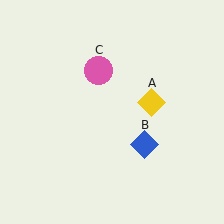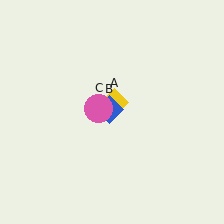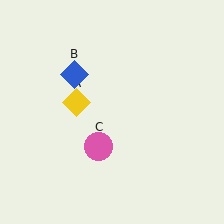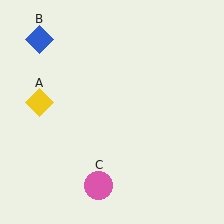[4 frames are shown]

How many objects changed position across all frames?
3 objects changed position: yellow diamond (object A), blue diamond (object B), pink circle (object C).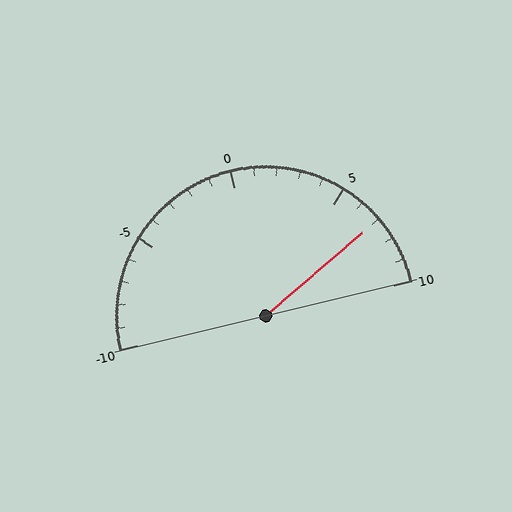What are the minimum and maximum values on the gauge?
The gauge ranges from -10 to 10.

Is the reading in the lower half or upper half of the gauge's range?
The reading is in the upper half of the range (-10 to 10).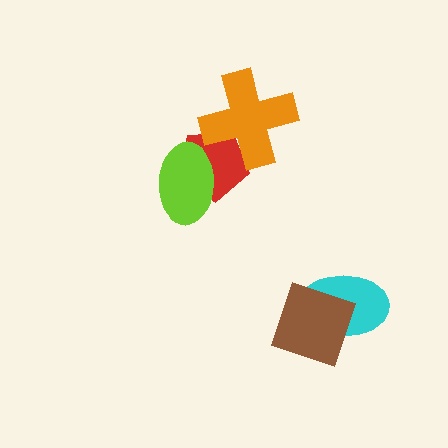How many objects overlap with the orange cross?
1 object overlaps with the orange cross.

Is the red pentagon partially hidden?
Yes, it is partially covered by another shape.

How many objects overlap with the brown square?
1 object overlaps with the brown square.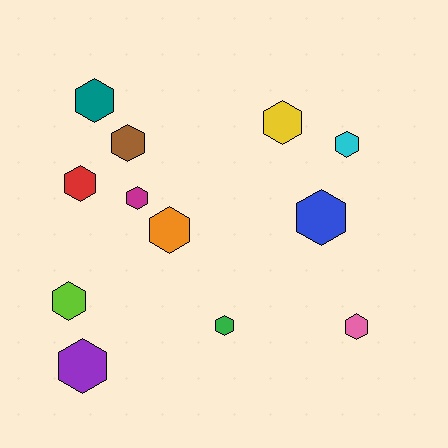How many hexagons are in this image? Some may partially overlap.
There are 12 hexagons.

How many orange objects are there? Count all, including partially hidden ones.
There is 1 orange object.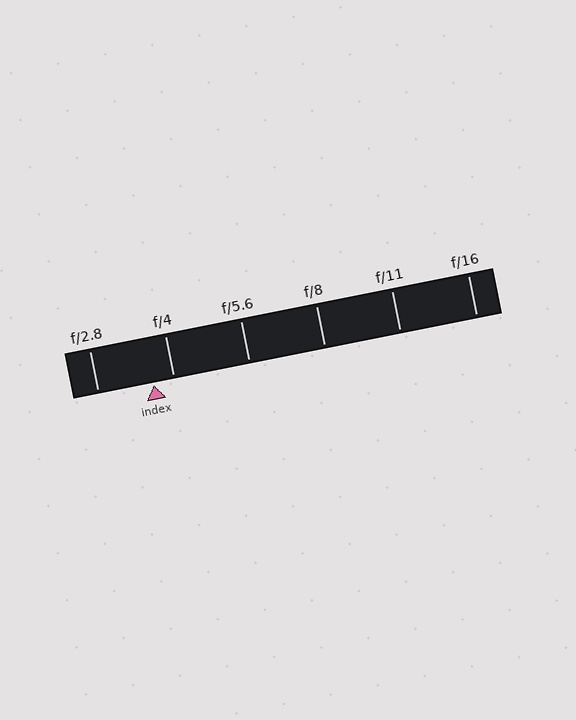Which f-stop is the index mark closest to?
The index mark is closest to f/4.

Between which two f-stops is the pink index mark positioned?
The index mark is between f/2.8 and f/4.